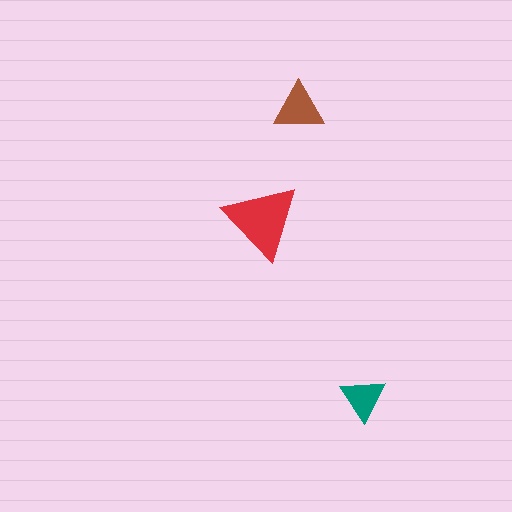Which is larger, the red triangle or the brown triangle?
The red one.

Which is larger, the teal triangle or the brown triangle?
The brown one.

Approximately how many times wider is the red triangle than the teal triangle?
About 1.5 times wider.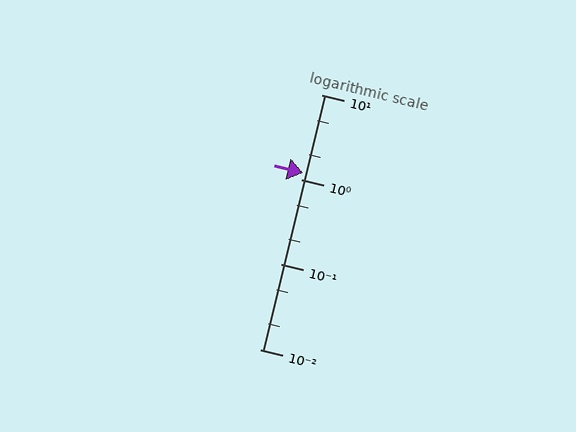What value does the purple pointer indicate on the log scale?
The pointer indicates approximately 1.2.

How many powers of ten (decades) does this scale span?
The scale spans 3 decades, from 0.01 to 10.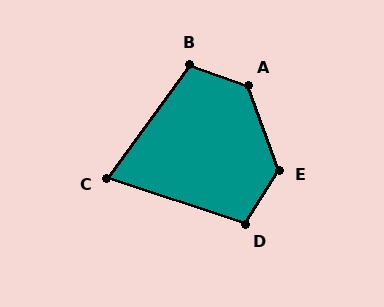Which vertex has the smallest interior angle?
C, at approximately 72 degrees.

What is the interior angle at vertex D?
Approximately 104 degrees (obtuse).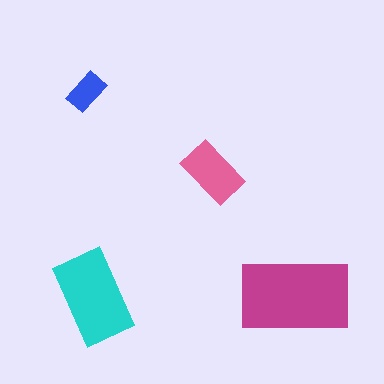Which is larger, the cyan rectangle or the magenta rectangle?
The magenta one.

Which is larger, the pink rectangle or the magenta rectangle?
The magenta one.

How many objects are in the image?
There are 4 objects in the image.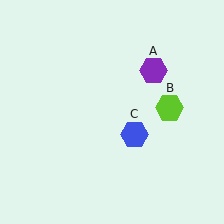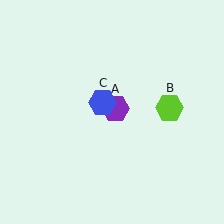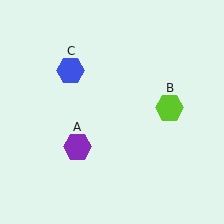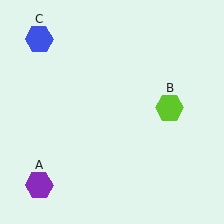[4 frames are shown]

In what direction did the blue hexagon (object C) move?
The blue hexagon (object C) moved up and to the left.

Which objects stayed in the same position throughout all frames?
Lime hexagon (object B) remained stationary.